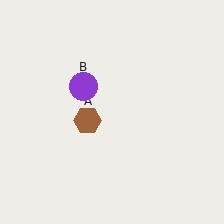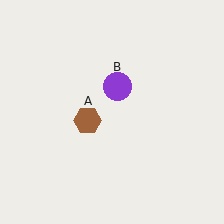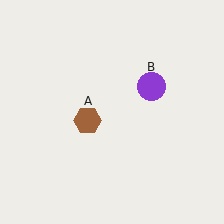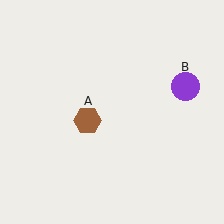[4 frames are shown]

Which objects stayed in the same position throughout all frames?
Brown hexagon (object A) remained stationary.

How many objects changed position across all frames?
1 object changed position: purple circle (object B).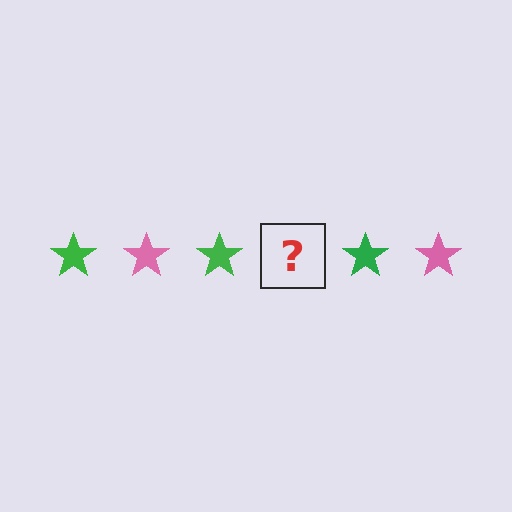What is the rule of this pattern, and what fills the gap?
The rule is that the pattern cycles through green, pink stars. The gap should be filled with a pink star.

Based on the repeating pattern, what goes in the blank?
The blank should be a pink star.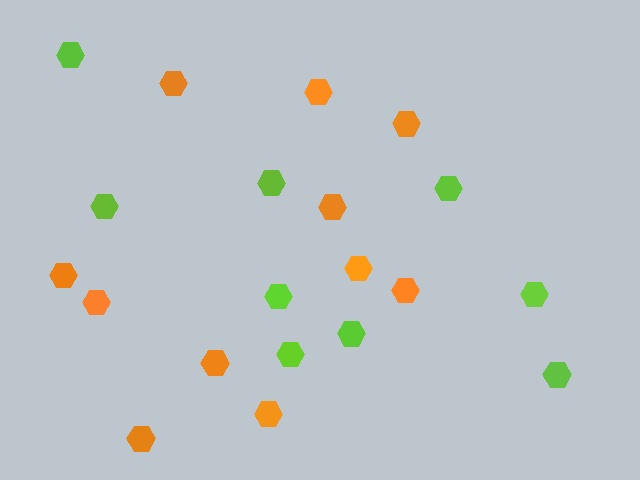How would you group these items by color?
There are 2 groups: one group of orange hexagons (11) and one group of lime hexagons (9).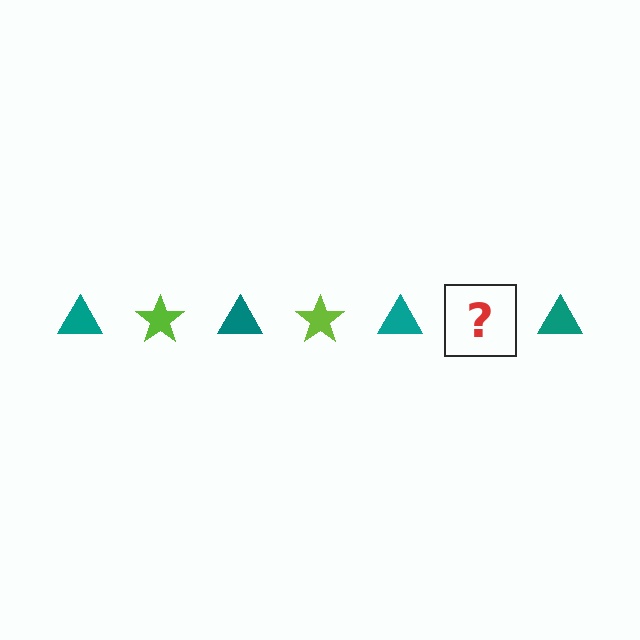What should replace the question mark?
The question mark should be replaced with a lime star.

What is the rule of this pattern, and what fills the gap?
The rule is that the pattern alternates between teal triangle and lime star. The gap should be filled with a lime star.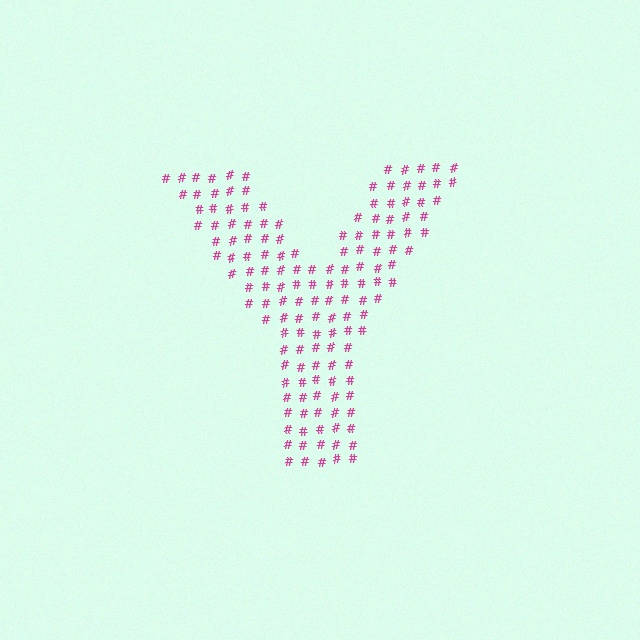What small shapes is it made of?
It is made of small hash symbols.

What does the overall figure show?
The overall figure shows the letter Y.